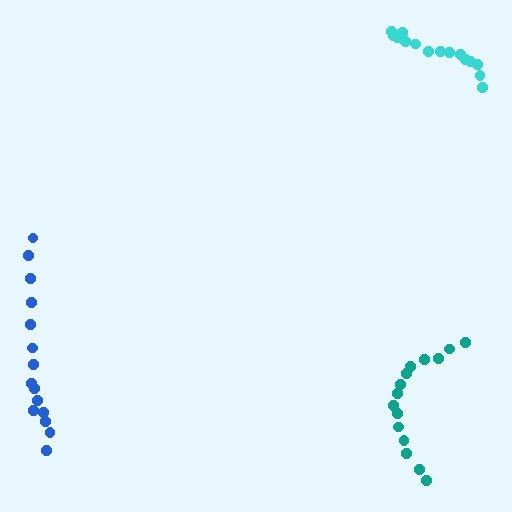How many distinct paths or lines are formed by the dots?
There are 3 distinct paths.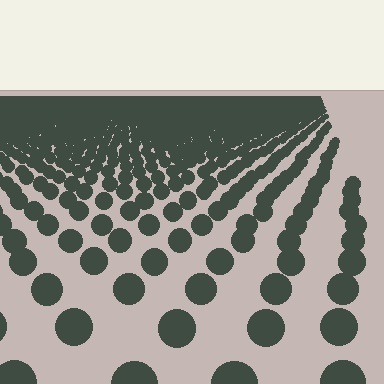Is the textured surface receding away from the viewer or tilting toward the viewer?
The surface is receding away from the viewer. Texture elements get smaller and denser toward the top.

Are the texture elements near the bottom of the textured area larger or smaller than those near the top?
Larger. Near the bottom, elements are closer to the viewer and appear at a bigger on-screen size.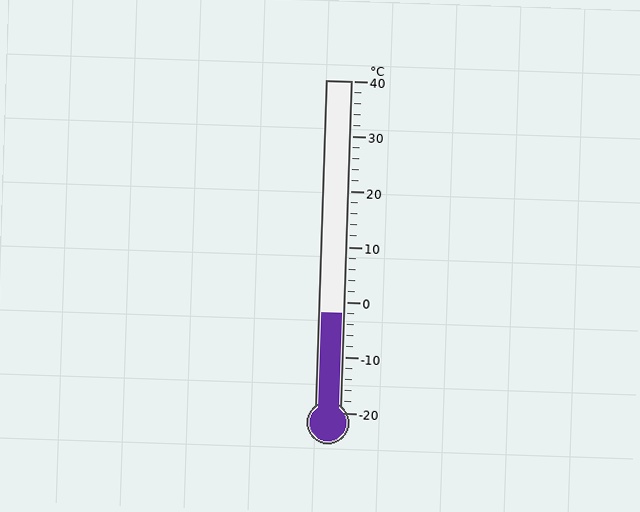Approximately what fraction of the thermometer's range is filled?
The thermometer is filled to approximately 30% of its range.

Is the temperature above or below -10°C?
The temperature is above -10°C.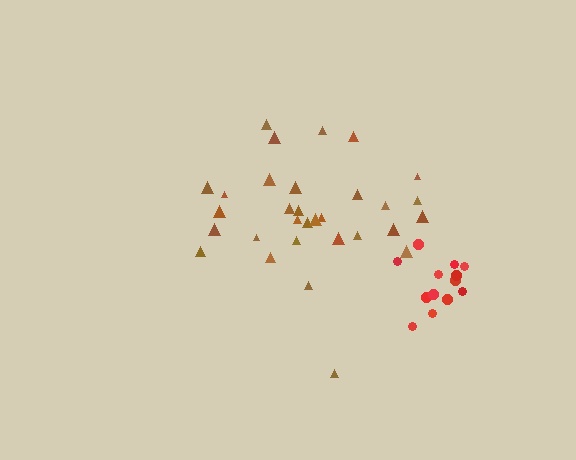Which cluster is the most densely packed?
Red.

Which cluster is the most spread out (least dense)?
Brown.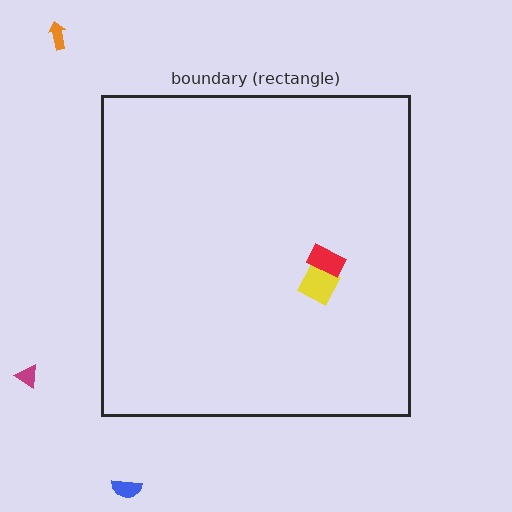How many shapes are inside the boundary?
2 inside, 3 outside.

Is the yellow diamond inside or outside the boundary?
Inside.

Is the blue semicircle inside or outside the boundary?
Outside.